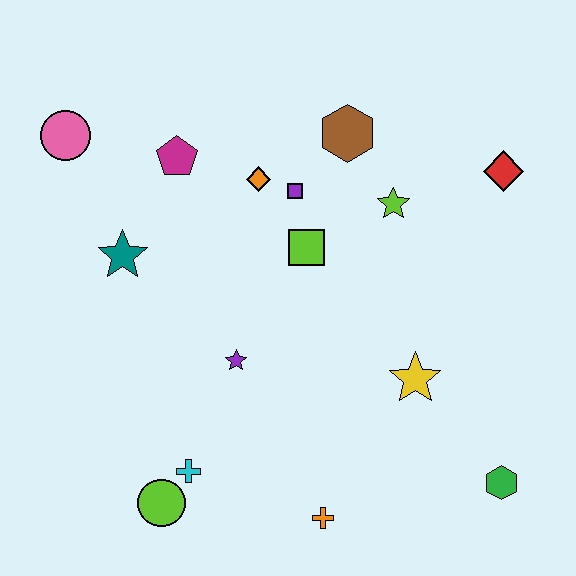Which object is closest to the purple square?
The orange diamond is closest to the purple square.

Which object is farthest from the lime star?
The lime circle is farthest from the lime star.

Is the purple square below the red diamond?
Yes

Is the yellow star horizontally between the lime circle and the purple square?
No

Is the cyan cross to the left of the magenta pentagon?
No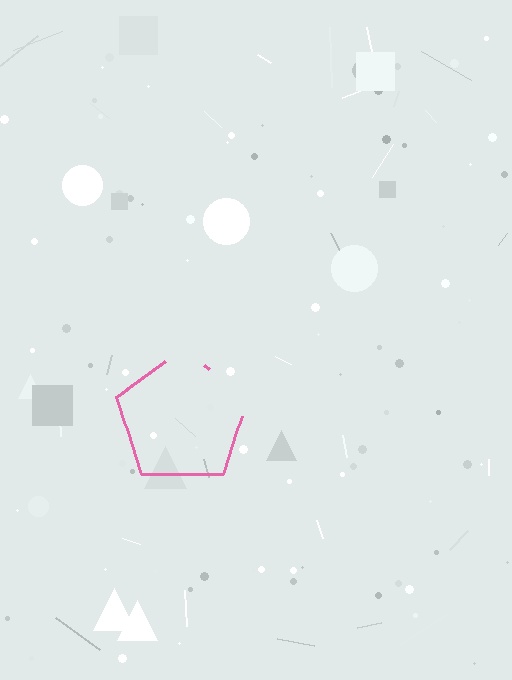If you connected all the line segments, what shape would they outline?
They would outline a pentagon.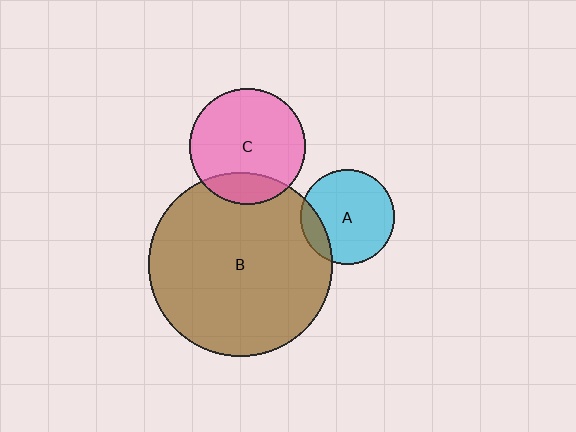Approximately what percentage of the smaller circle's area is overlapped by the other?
Approximately 15%.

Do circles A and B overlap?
Yes.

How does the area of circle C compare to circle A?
Approximately 1.5 times.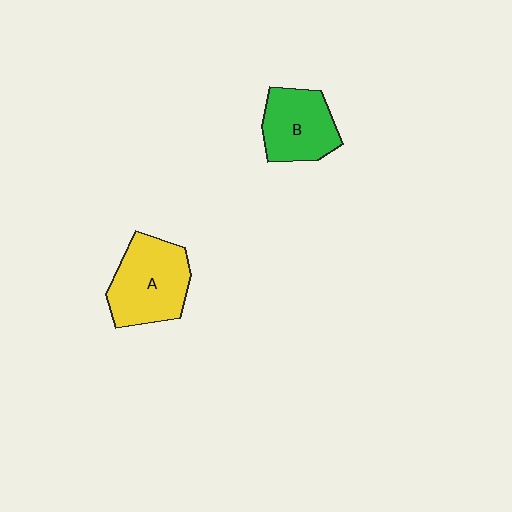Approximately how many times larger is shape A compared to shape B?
Approximately 1.2 times.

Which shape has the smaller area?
Shape B (green).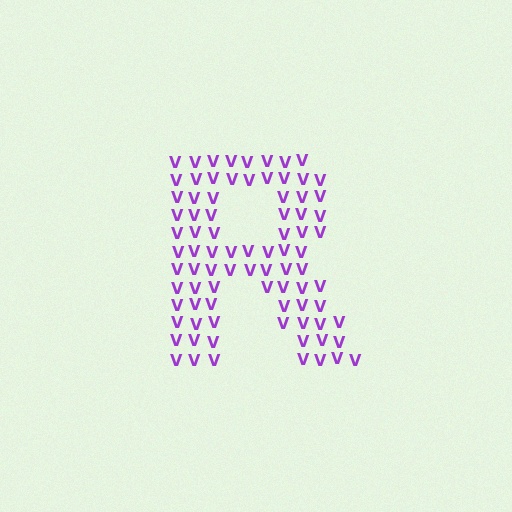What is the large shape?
The large shape is the letter R.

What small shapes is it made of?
It is made of small letter V's.